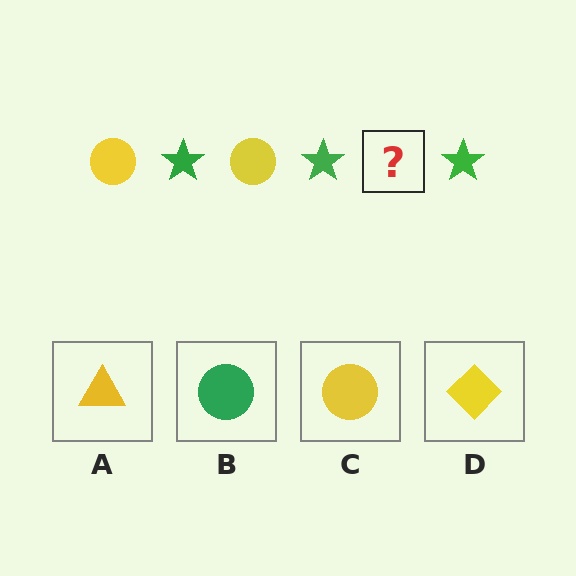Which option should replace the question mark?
Option C.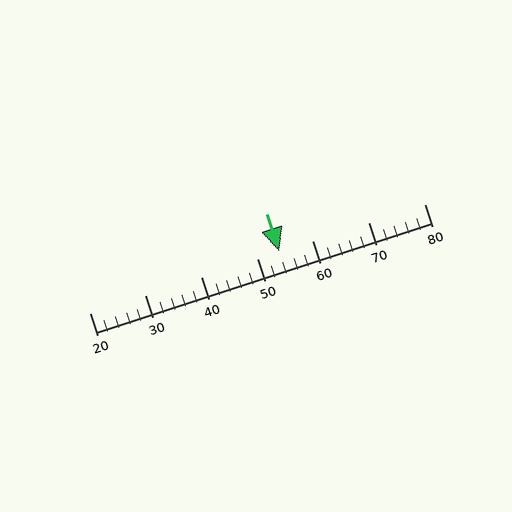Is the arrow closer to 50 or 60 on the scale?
The arrow is closer to 50.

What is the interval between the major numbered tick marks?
The major tick marks are spaced 10 units apart.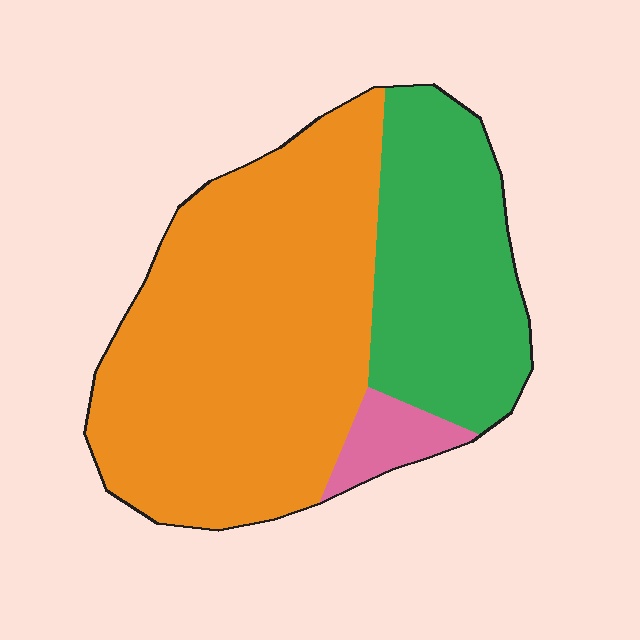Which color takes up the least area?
Pink, at roughly 5%.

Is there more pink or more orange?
Orange.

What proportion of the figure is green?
Green takes up between a quarter and a half of the figure.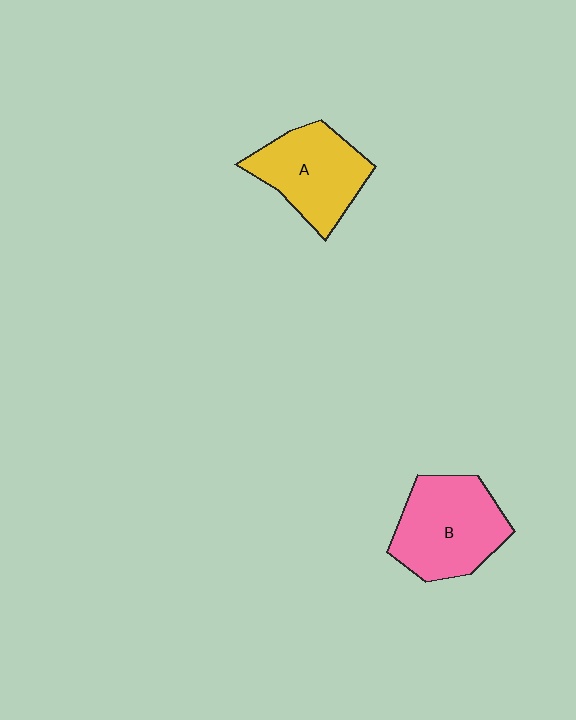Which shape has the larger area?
Shape B (pink).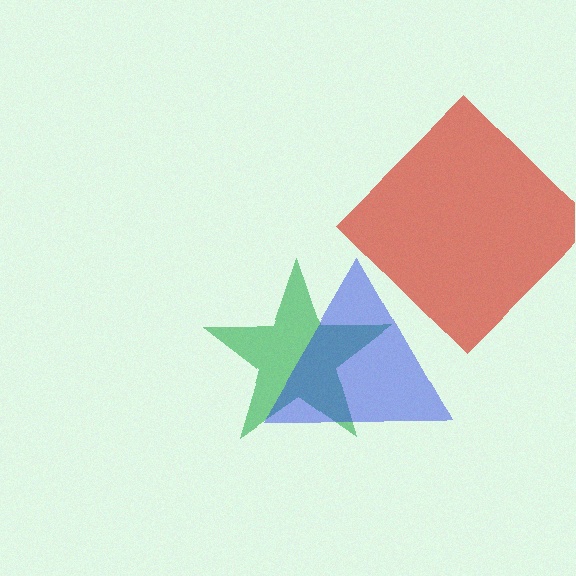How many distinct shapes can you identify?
There are 3 distinct shapes: a green star, a blue triangle, a red diamond.